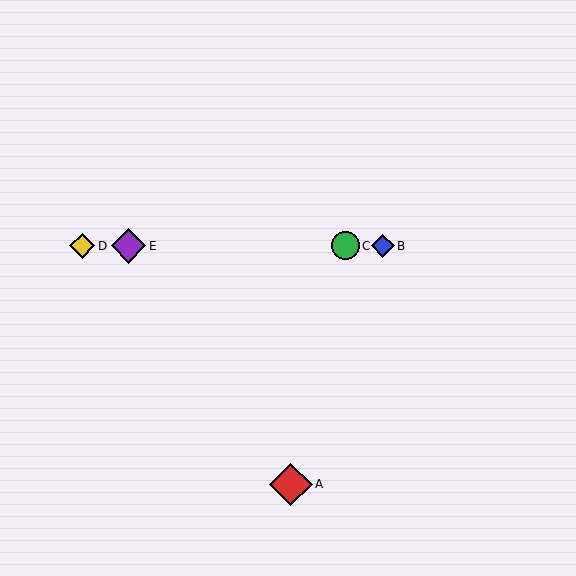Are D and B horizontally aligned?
Yes, both are at y≈246.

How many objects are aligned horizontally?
4 objects (B, C, D, E) are aligned horizontally.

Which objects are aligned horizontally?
Objects B, C, D, E are aligned horizontally.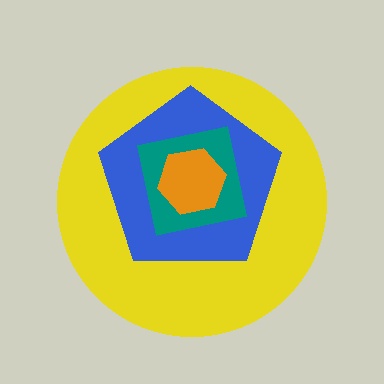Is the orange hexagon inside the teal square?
Yes.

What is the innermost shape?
The orange hexagon.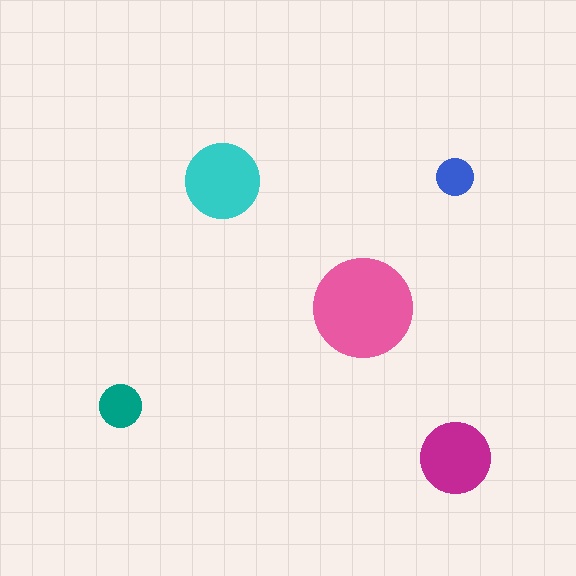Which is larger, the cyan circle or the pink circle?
The pink one.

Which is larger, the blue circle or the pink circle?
The pink one.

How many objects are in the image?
There are 5 objects in the image.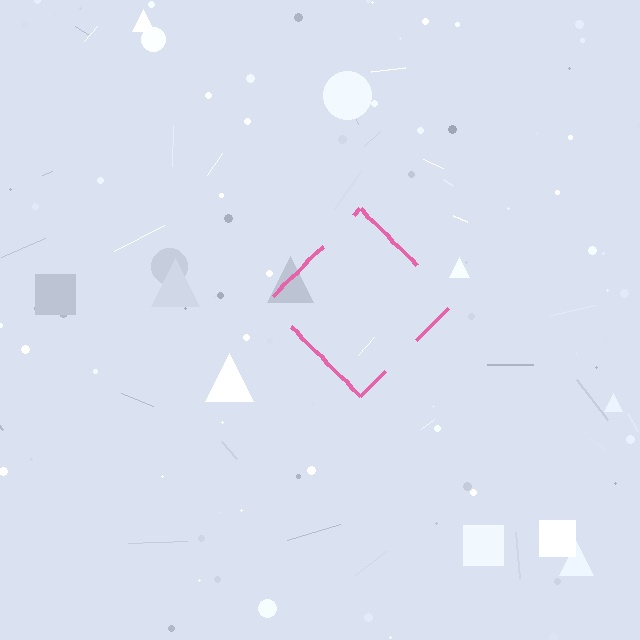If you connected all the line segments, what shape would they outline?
They would outline a diamond.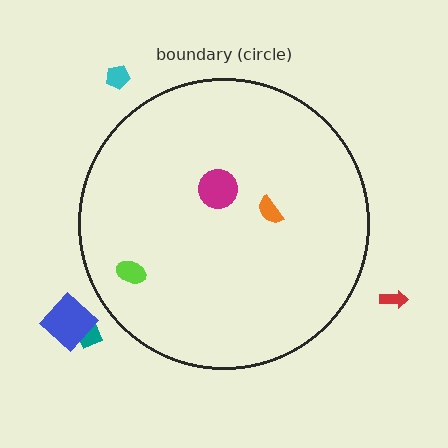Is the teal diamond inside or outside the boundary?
Outside.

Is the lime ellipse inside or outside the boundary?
Inside.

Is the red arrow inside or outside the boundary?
Outside.